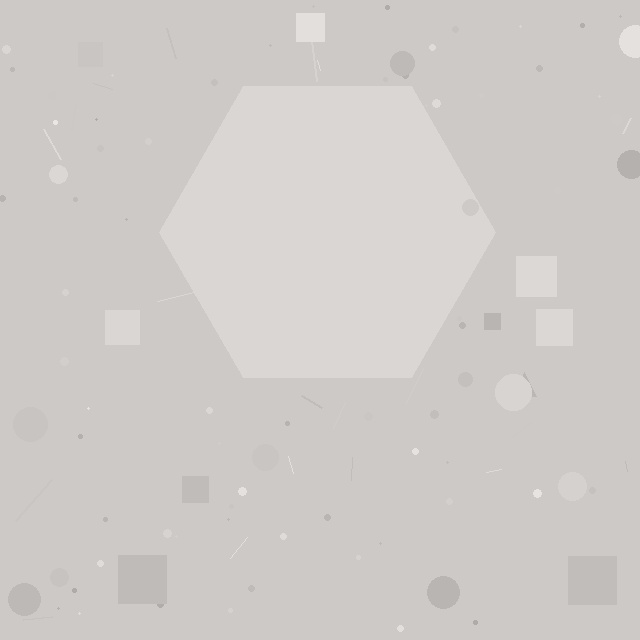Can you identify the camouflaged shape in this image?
The camouflaged shape is a hexagon.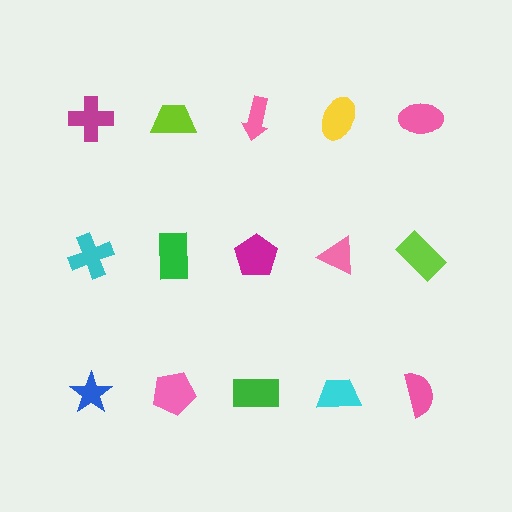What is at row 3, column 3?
A green rectangle.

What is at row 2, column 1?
A cyan cross.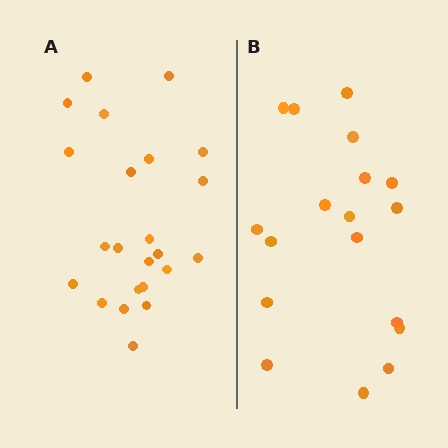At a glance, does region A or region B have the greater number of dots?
Region A (the left region) has more dots.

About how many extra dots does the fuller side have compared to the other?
Region A has about 5 more dots than region B.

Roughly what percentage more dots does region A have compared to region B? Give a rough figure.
About 30% more.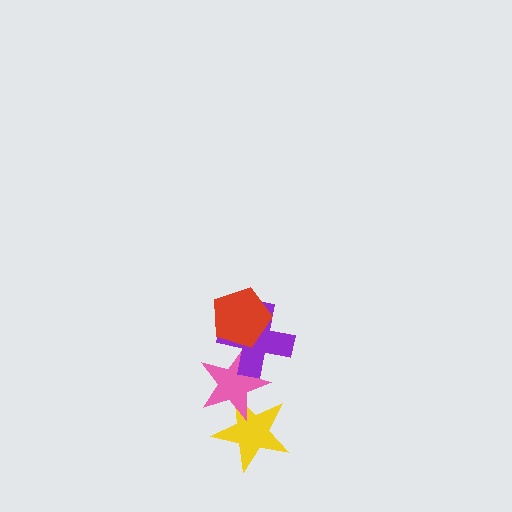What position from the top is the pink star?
The pink star is 3rd from the top.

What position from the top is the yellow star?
The yellow star is 4th from the top.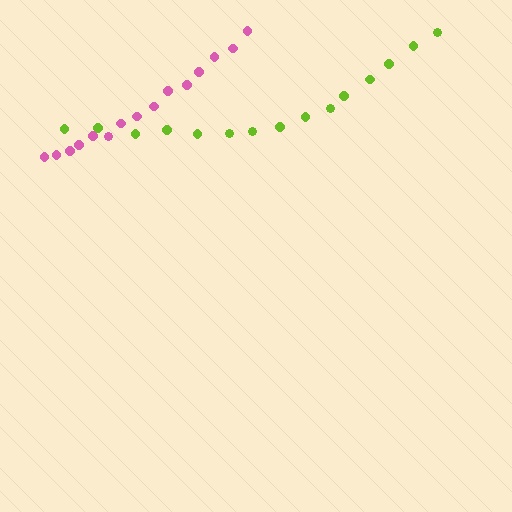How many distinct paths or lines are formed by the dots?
There are 2 distinct paths.